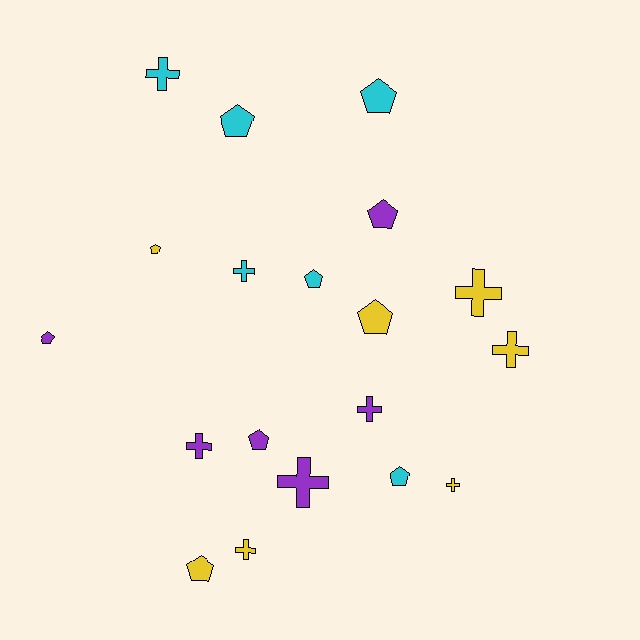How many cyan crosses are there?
There are 2 cyan crosses.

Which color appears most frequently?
Yellow, with 7 objects.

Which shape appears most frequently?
Pentagon, with 10 objects.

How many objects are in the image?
There are 19 objects.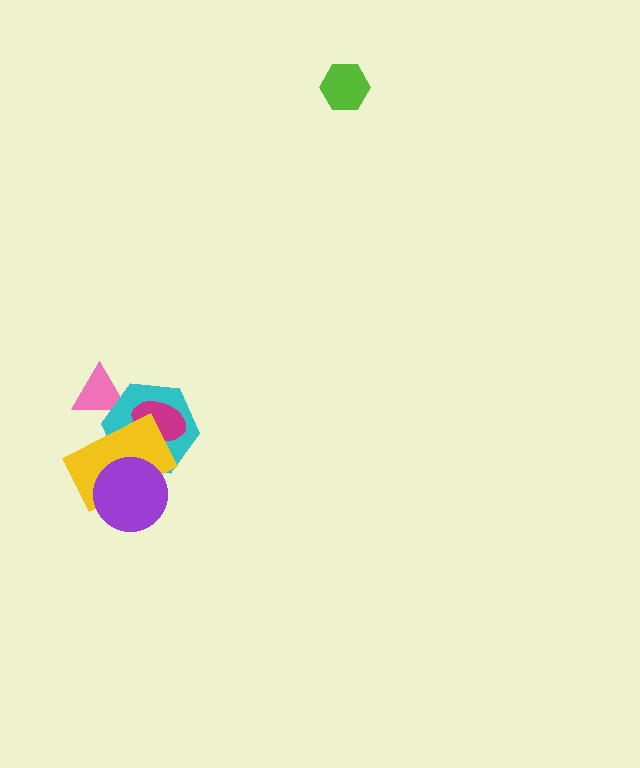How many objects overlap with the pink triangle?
2 objects overlap with the pink triangle.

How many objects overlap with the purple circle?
2 objects overlap with the purple circle.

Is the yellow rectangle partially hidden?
Yes, it is partially covered by another shape.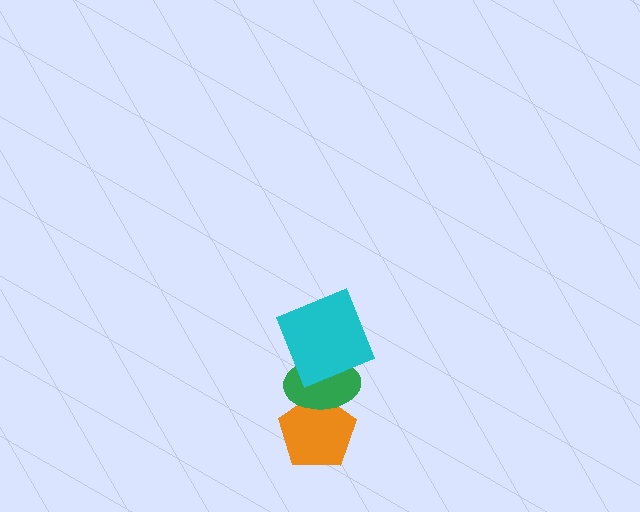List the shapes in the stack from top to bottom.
From top to bottom: the cyan square, the green ellipse, the orange pentagon.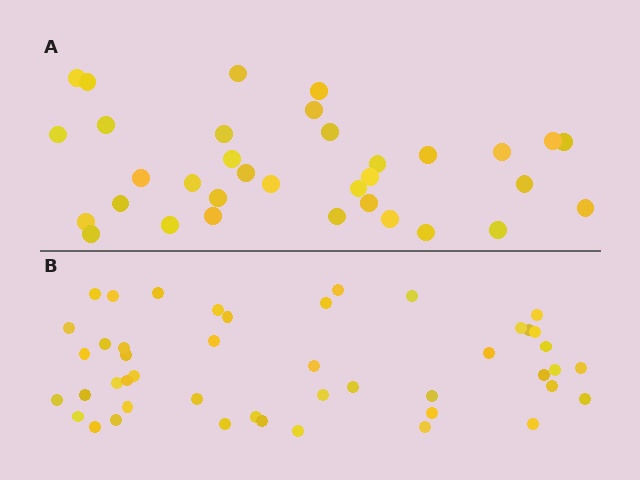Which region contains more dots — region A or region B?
Region B (the bottom region) has more dots.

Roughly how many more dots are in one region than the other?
Region B has roughly 12 or so more dots than region A.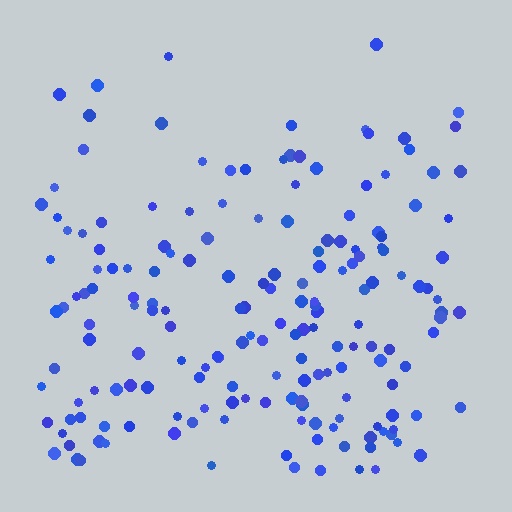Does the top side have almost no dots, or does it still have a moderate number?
Still a moderate number, just noticeably fewer than the bottom.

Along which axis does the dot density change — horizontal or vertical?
Vertical.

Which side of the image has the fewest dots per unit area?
The top.